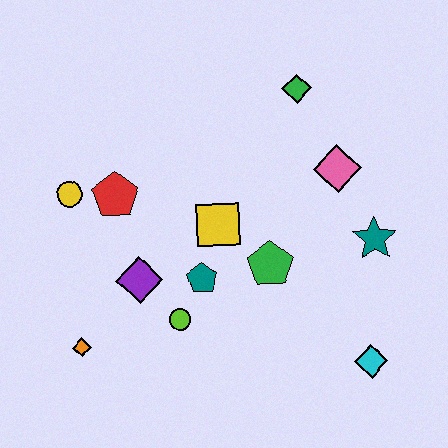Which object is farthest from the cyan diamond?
The yellow circle is farthest from the cyan diamond.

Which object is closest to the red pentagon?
The yellow circle is closest to the red pentagon.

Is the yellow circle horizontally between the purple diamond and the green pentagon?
No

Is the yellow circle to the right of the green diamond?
No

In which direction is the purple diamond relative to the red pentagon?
The purple diamond is below the red pentagon.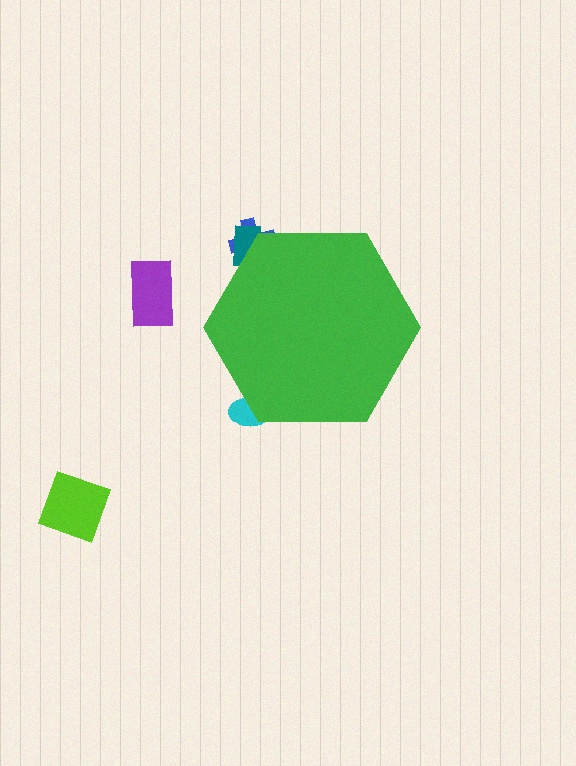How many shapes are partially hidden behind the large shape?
3 shapes are partially hidden.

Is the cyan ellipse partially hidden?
Yes, the cyan ellipse is partially hidden behind the green hexagon.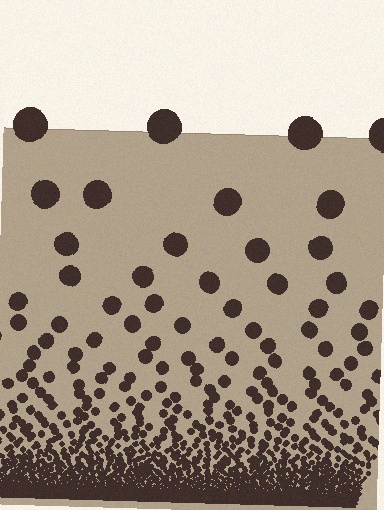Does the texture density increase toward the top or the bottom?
Density increases toward the bottom.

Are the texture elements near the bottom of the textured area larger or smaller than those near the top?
Smaller. The gradient is inverted — elements near the bottom are smaller and denser.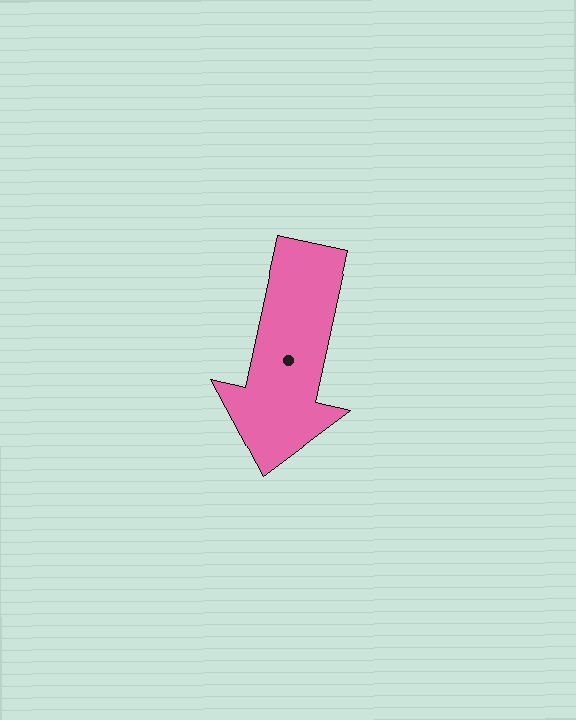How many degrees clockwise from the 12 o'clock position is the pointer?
Approximately 192 degrees.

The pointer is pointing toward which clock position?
Roughly 6 o'clock.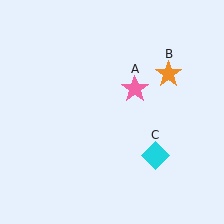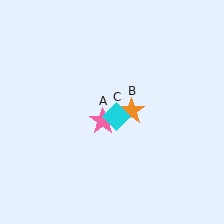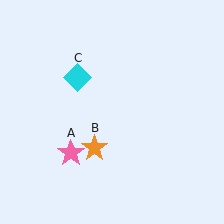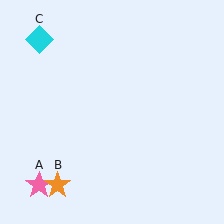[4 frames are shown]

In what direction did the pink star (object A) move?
The pink star (object A) moved down and to the left.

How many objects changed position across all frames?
3 objects changed position: pink star (object A), orange star (object B), cyan diamond (object C).